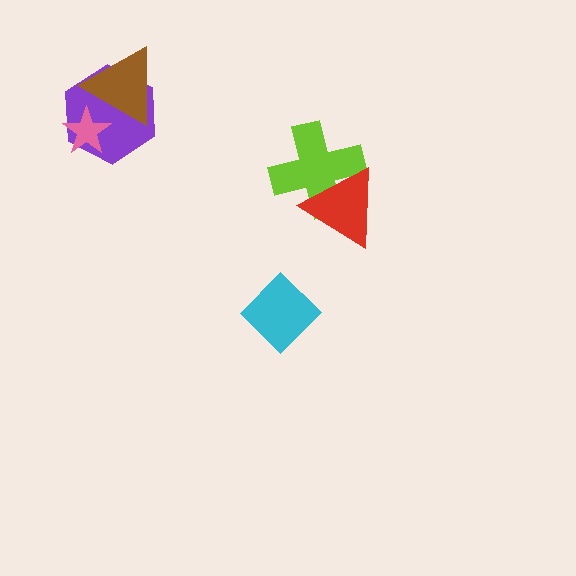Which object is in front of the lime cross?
The red triangle is in front of the lime cross.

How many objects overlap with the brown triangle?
2 objects overlap with the brown triangle.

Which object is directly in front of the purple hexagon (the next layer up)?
The brown triangle is directly in front of the purple hexagon.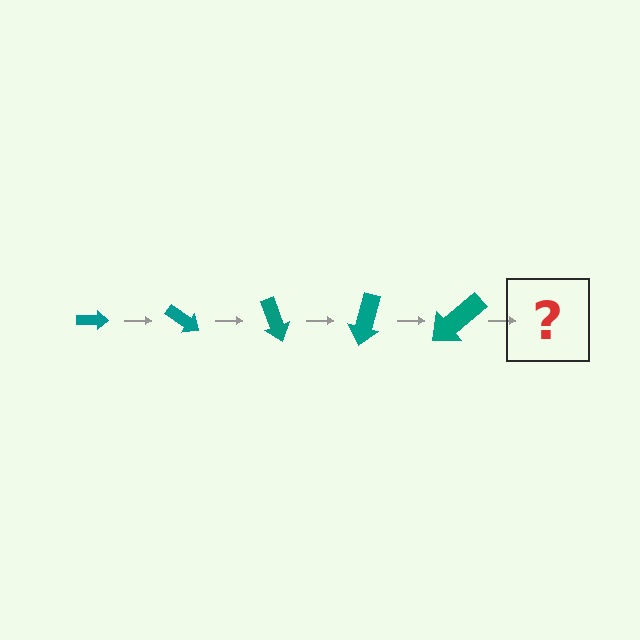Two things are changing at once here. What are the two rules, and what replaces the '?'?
The two rules are that the arrow grows larger each step and it rotates 35 degrees each step. The '?' should be an arrow, larger than the previous one and rotated 175 degrees from the start.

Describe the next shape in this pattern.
It should be an arrow, larger than the previous one and rotated 175 degrees from the start.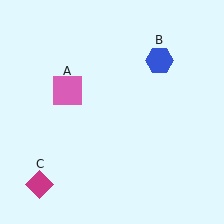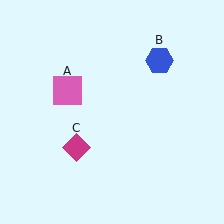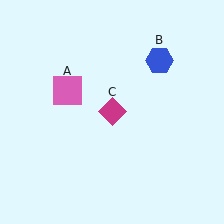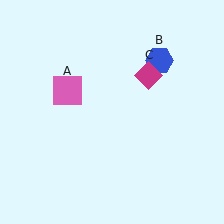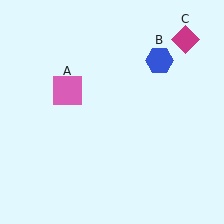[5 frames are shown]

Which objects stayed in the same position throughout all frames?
Pink square (object A) and blue hexagon (object B) remained stationary.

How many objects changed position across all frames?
1 object changed position: magenta diamond (object C).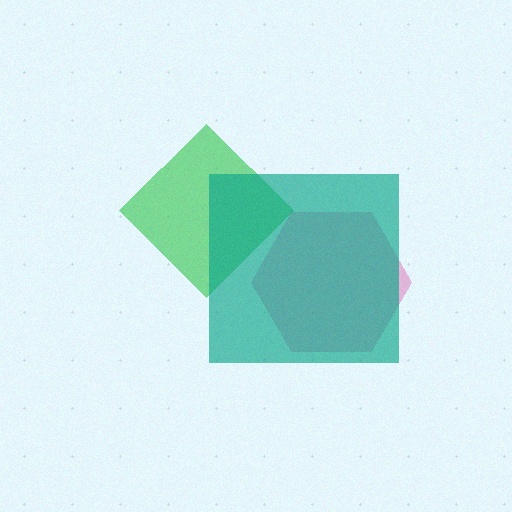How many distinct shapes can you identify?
There are 3 distinct shapes: a pink hexagon, a green diamond, a teal square.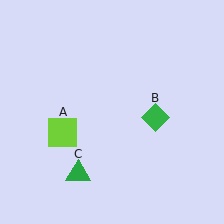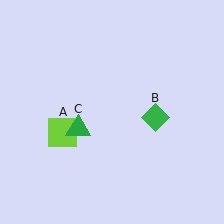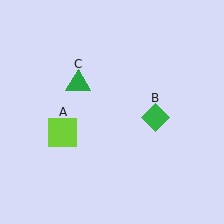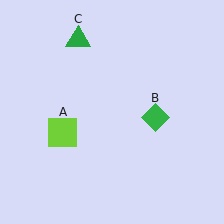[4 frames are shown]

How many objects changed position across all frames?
1 object changed position: green triangle (object C).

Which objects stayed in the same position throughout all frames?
Lime square (object A) and green diamond (object B) remained stationary.